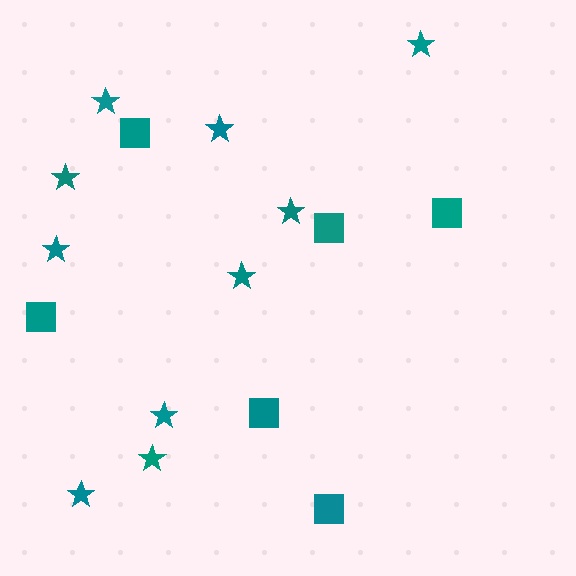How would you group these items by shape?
There are 2 groups: one group of stars (10) and one group of squares (6).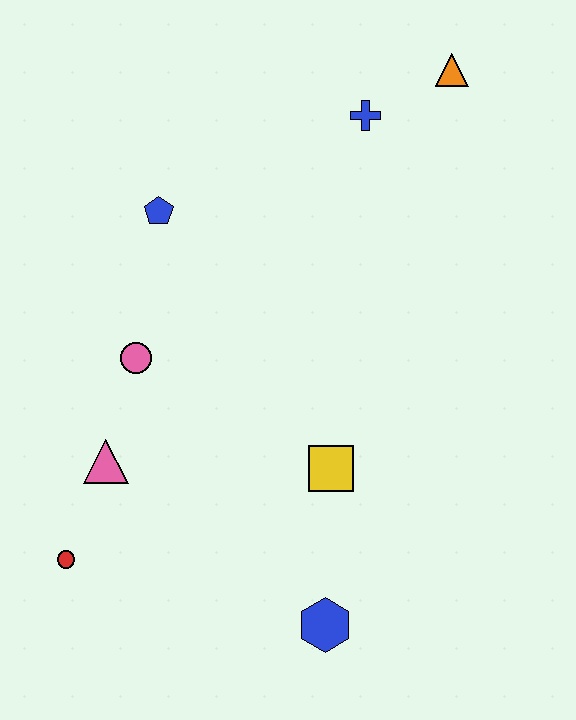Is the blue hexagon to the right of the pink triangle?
Yes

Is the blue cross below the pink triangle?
No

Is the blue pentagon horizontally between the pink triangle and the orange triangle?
Yes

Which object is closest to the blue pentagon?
The pink circle is closest to the blue pentagon.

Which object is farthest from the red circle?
The orange triangle is farthest from the red circle.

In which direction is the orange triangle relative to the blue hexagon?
The orange triangle is above the blue hexagon.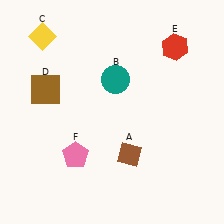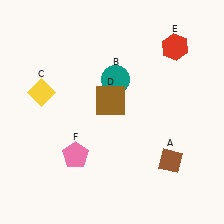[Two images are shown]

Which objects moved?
The objects that moved are: the brown diamond (A), the yellow diamond (C), the brown square (D).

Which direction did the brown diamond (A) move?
The brown diamond (A) moved right.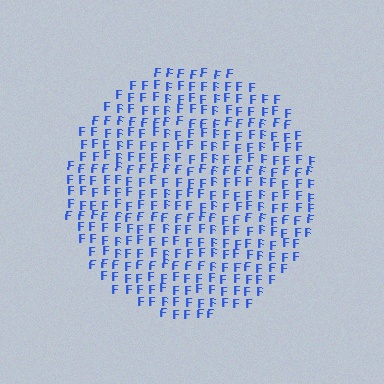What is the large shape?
The large shape is a circle.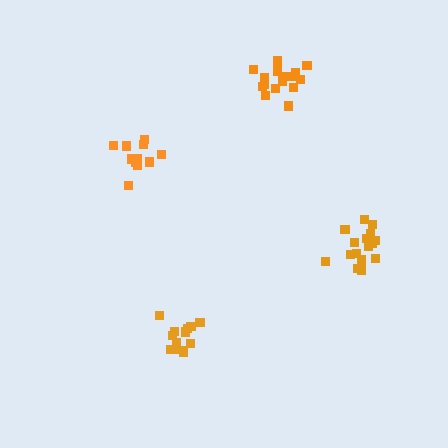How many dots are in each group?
Group 1: 11 dots, Group 2: 17 dots, Group 3: 17 dots, Group 4: 13 dots (58 total).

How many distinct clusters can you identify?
There are 4 distinct clusters.